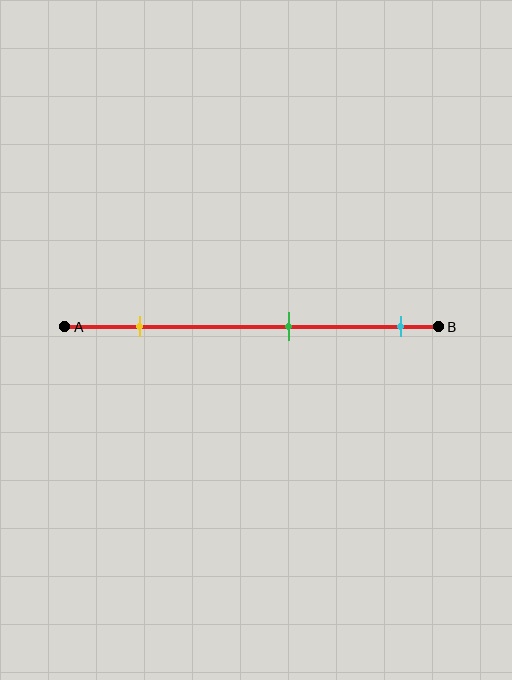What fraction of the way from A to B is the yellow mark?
The yellow mark is approximately 20% (0.2) of the way from A to B.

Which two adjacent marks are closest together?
The green and cyan marks are the closest adjacent pair.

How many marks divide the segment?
There are 3 marks dividing the segment.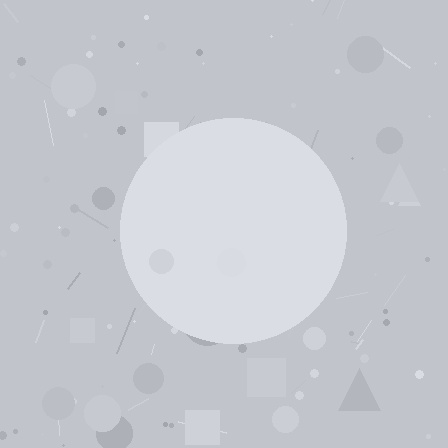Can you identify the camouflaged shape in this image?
The camouflaged shape is a circle.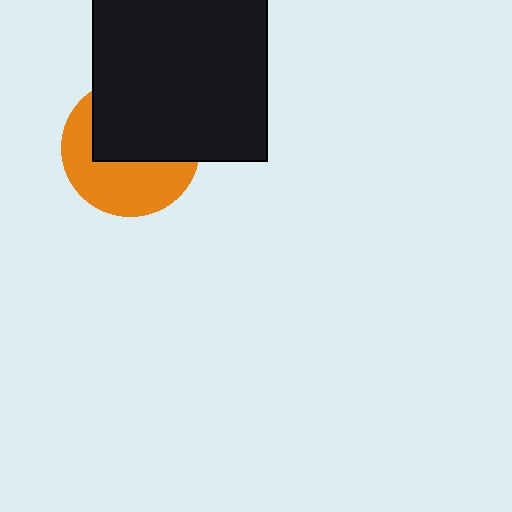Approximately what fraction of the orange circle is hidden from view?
Roughly 52% of the orange circle is hidden behind the black square.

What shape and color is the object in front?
The object in front is a black square.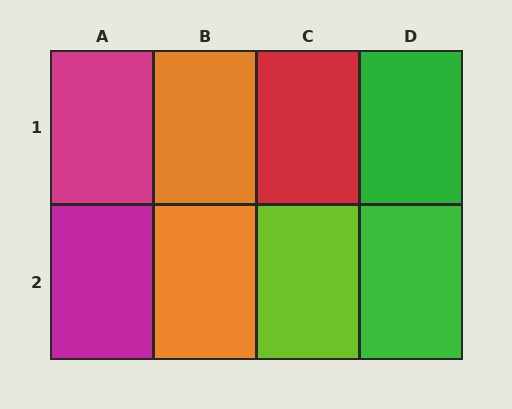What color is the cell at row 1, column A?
Magenta.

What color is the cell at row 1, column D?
Green.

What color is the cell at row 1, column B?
Orange.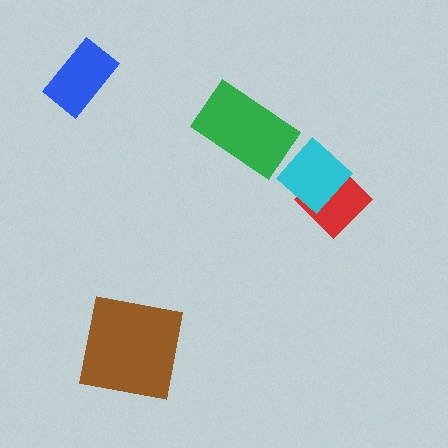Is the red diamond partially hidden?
Yes, it is partially covered by another shape.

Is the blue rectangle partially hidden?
No, no other shape covers it.